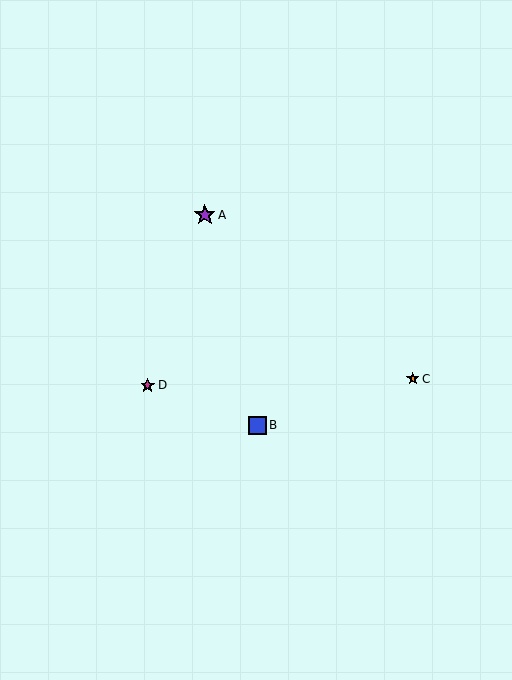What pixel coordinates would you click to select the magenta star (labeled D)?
Click at (148, 385) to select the magenta star D.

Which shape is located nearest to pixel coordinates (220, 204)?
The purple star (labeled A) at (205, 215) is nearest to that location.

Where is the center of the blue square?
The center of the blue square is at (257, 425).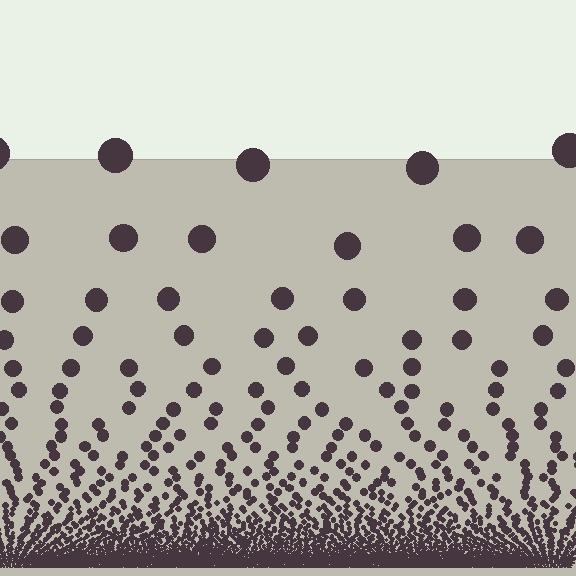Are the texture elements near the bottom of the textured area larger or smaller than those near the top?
Smaller. The gradient is inverted — elements near the bottom are smaller and denser.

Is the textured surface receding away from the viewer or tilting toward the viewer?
The surface appears to tilt toward the viewer. Texture elements get larger and sparser toward the top.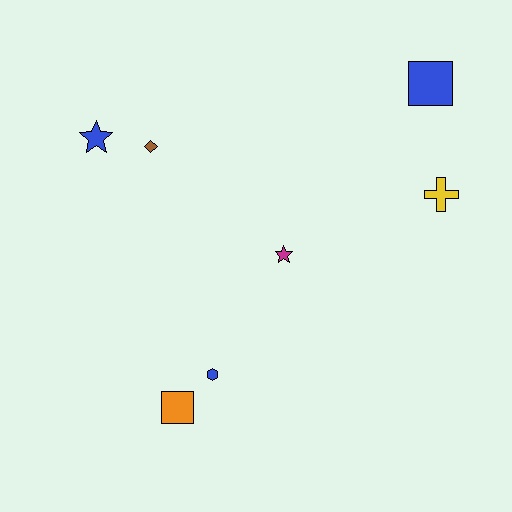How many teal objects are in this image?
There are no teal objects.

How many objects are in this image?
There are 7 objects.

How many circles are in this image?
There are no circles.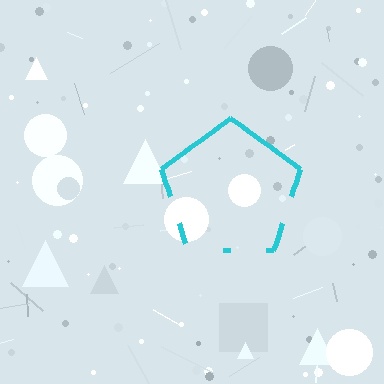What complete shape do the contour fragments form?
The contour fragments form a pentagon.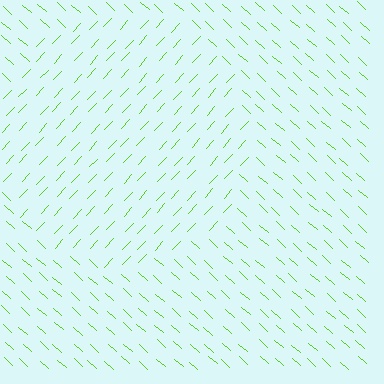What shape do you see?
I see a circle.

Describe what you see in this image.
The image is filled with small lime line segments. A circle region in the image has lines oriented differently from the surrounding lines, creating a visible texture boundary.